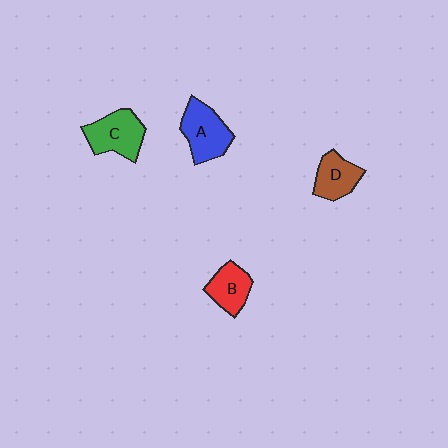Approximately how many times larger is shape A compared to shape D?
Approximately 1.3 times.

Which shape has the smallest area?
Shape B (red).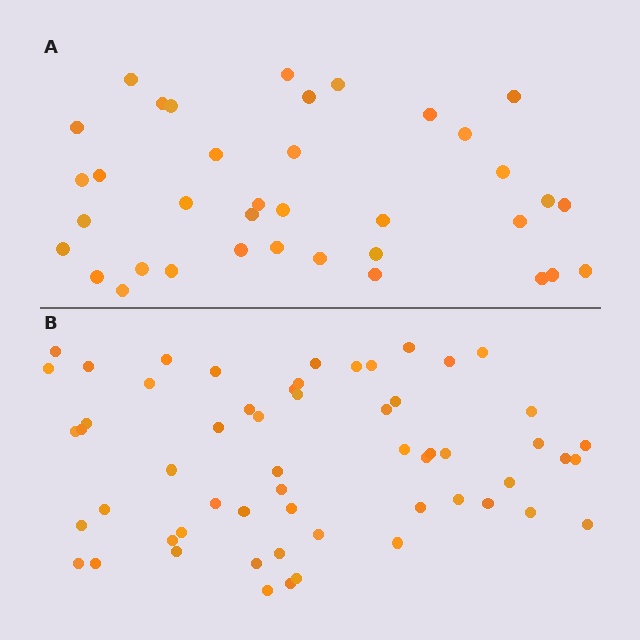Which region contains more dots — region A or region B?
Region B (the bottom region) has more dots.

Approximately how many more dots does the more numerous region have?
Region B has approximately 20 more dots than region A.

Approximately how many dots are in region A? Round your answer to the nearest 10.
About 40 dots. (The exact count is 37, which rounds to 40.)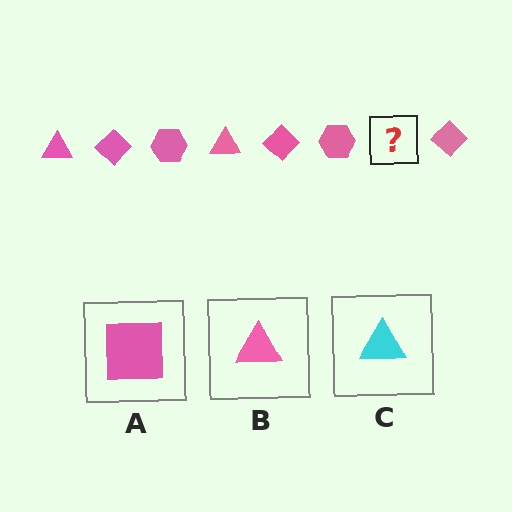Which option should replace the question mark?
Option B.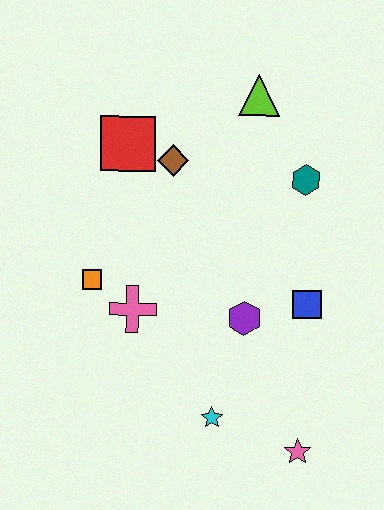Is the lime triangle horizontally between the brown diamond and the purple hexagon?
No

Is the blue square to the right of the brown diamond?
Yes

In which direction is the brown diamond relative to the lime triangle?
The brown diamond is to the left of the lime triangle.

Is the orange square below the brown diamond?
Yes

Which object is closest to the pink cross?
The orange square is closest to the pink cross.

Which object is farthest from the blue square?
The red square is farthest from the blue square.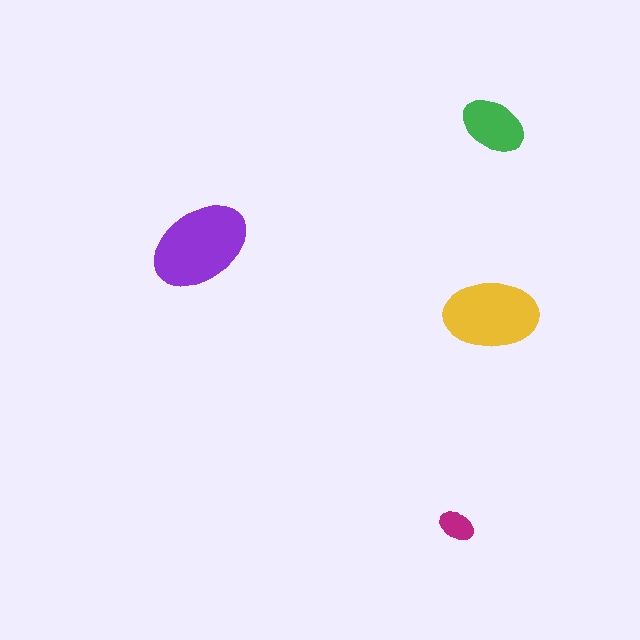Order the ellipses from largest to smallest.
the purple one, the yellow one, the green one, the magenta one.